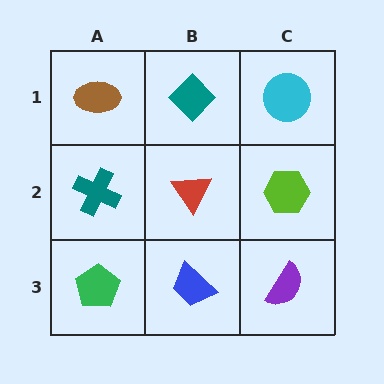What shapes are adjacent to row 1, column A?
A teal cross (row 2, column A), a teal diamond (row 1, column B).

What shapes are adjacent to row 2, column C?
A cyan circle (row 1, column C), a purple semicircle (row 3, column C), a red triangle (row 2, column B).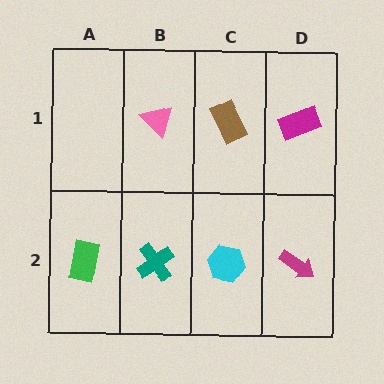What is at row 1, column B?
A pink triangle.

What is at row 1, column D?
A magenta rectangle.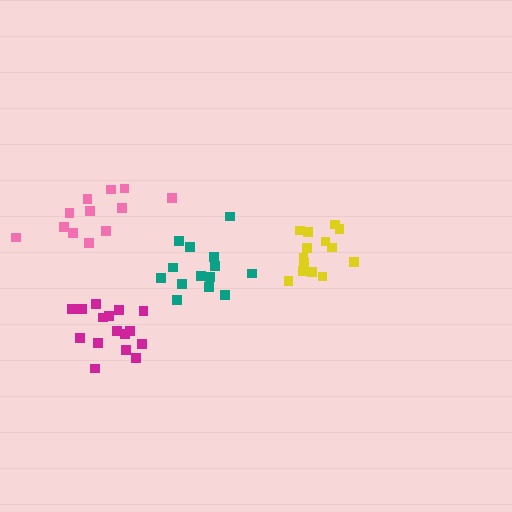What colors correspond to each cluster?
The clusters are colored: magenta, yellow, pink, teal.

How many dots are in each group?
Group 1: 16 dots, Group 2: 14 dots, Group 3: 12 dots, Group 4: 14 dots (56 total).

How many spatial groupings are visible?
There are 4 spatial groupings.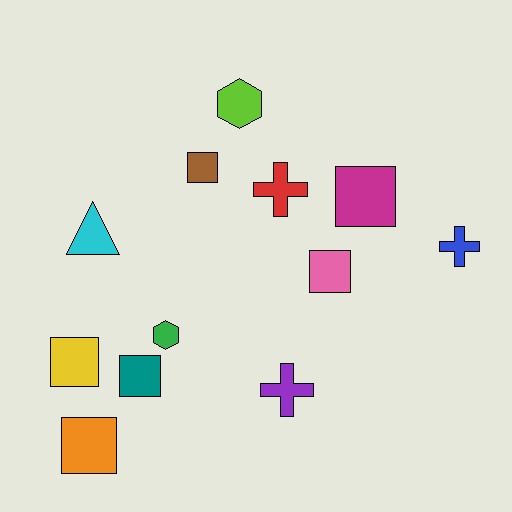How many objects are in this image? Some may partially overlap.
There are 12 objects.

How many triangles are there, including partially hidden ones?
There is 1 triangle.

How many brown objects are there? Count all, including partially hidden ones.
There is 1 brown object.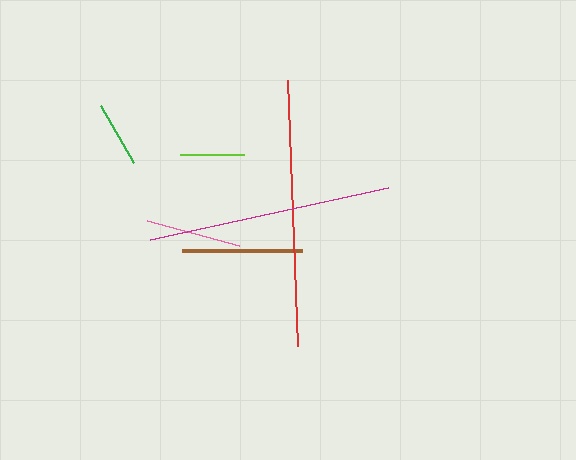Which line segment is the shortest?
The lime line is the shortest at approximately 64 pixels.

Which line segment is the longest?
The red line is the longest at approximately 266 pixels.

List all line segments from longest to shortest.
From longest to shortest: red, magenta, brown, pink, green, lime.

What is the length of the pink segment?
The pink segment is approximately 95 pixels long.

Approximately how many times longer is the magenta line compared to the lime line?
The magenta line is approximately 3.8 times the length of the lime line.